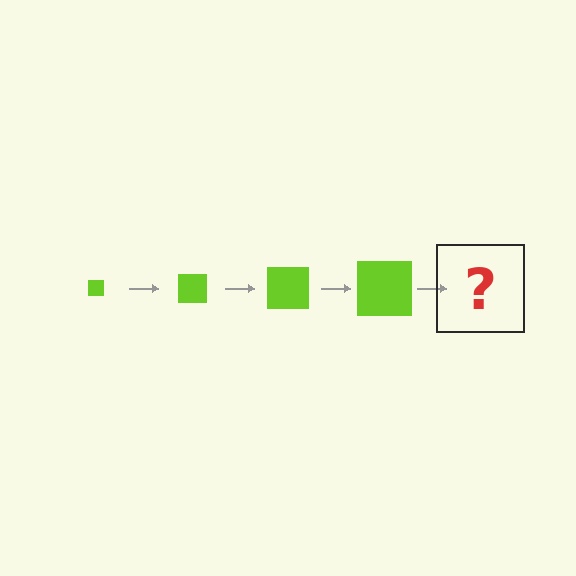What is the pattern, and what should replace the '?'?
The pattern is that the square gets progressively larger each step. The '?' should be a lime square, larger than the previous one.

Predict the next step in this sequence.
The next step is a lime square, larger than the previous one.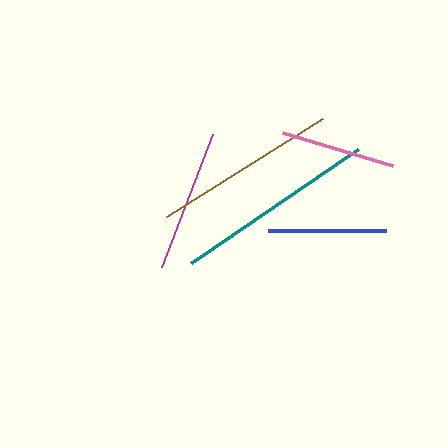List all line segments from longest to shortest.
From longest to shortest: teal, brown, magenta, blue, pink.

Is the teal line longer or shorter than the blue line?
The teal line is longer than the blue line.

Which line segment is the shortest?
The pink line is the shortest at approximately 115 pixels.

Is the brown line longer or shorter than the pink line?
The brown line is longer than the pink line.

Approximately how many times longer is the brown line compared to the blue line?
The brown line is approximately 1.6 times the length of the blue line.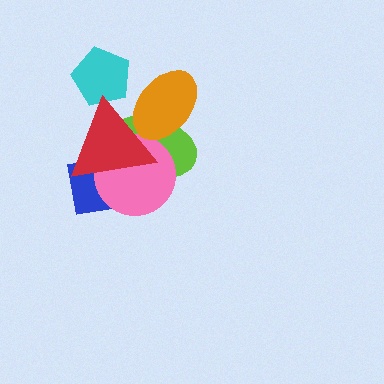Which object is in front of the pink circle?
The red triangle is in front of the pink circle.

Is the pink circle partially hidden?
Yes, it is partially covered by another shape.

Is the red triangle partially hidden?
No, no other shape covers it.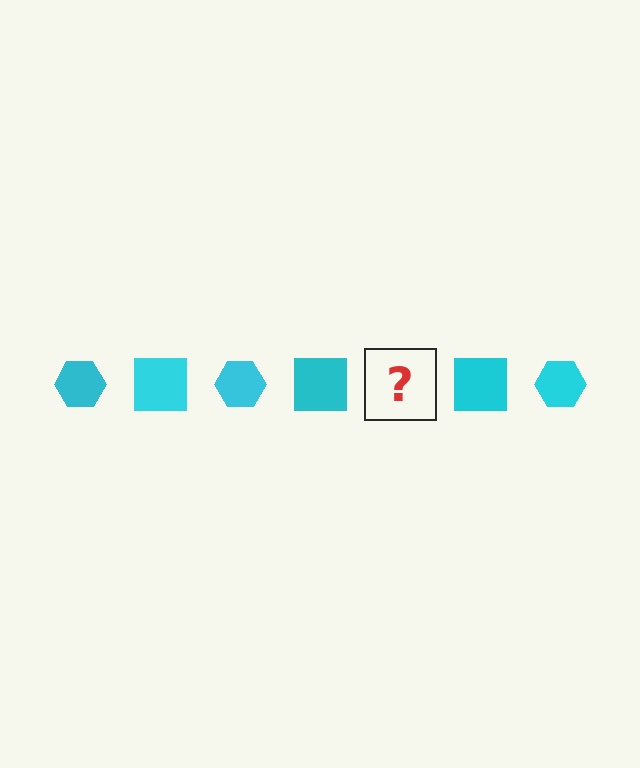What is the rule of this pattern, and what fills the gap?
The rule is that the pattern cycles through hexagon, square shapes in cyan. The gap should be filled with a cyan hexagon.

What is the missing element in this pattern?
The missing element is a cyan hexagon.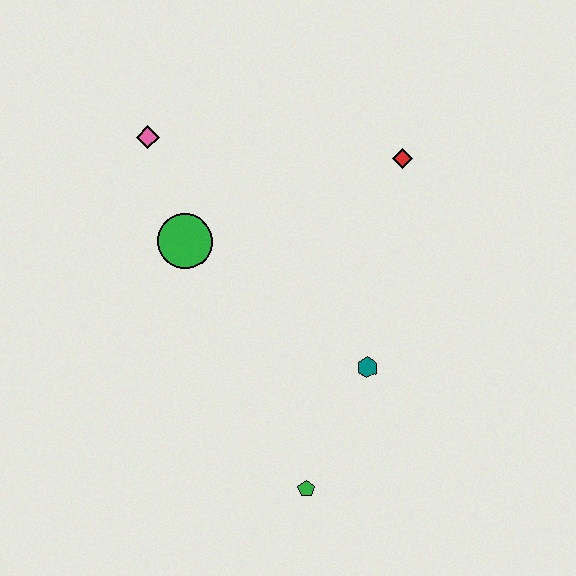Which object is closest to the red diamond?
The teal hexagon is closest to the red diamond.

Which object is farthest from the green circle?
The green pentagon is farthest from the green circle.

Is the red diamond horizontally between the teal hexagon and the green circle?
No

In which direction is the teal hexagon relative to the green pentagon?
The teal hexagon is above the green pentagon.